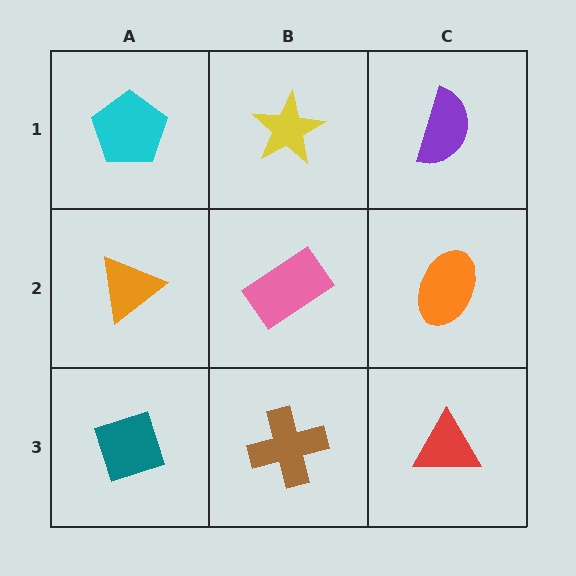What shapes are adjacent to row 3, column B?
A pink rectangle (row 2, column B), a teal diamond (row 3, column A), a red triangle (row 3, column C).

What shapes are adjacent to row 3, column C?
An orange ellipse (row 2, column C), a brown cross (row 3, column B).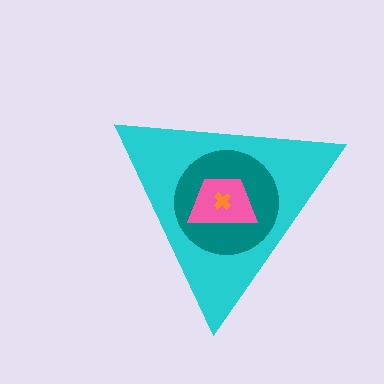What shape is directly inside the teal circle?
The pink trapezoid.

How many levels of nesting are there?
4.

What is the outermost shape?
The cyan triangle.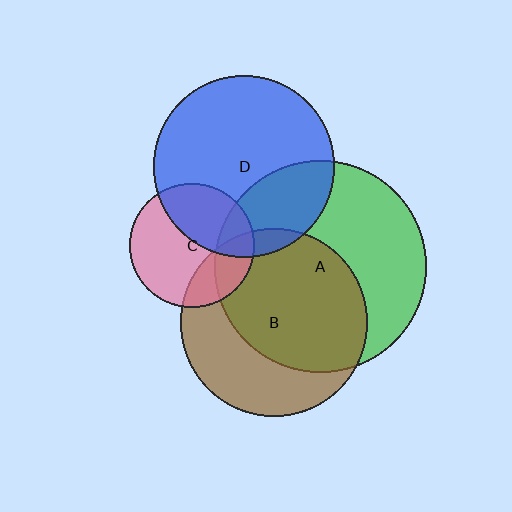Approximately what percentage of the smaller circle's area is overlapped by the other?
Approximately 30%.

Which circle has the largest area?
Circle A (green).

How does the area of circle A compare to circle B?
Approximately 1.3 times.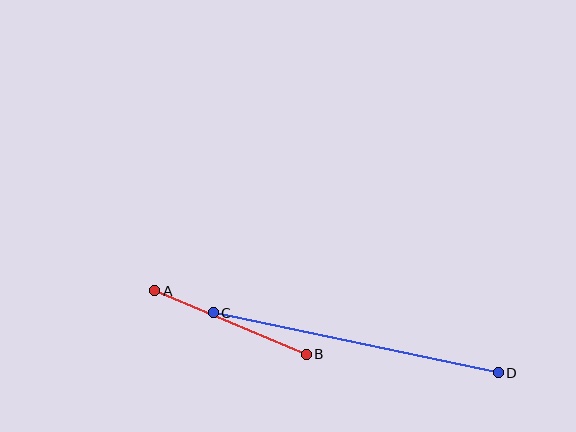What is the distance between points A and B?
The distance is approximately 164 pixels.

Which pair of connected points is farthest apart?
Points C and D are farthest apart.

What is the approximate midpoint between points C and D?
The midpoint is at approximately (356, 343) pixels.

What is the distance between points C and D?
The distance is approximately 291 pixels.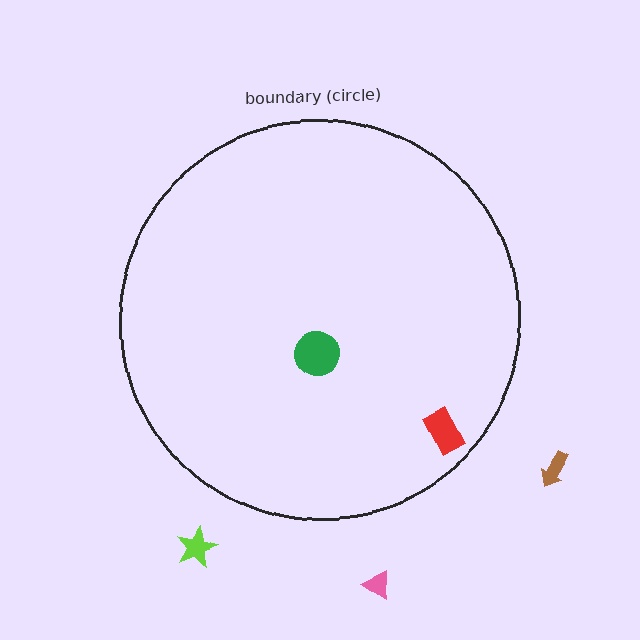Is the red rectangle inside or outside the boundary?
Inside.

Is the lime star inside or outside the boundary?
Outside.